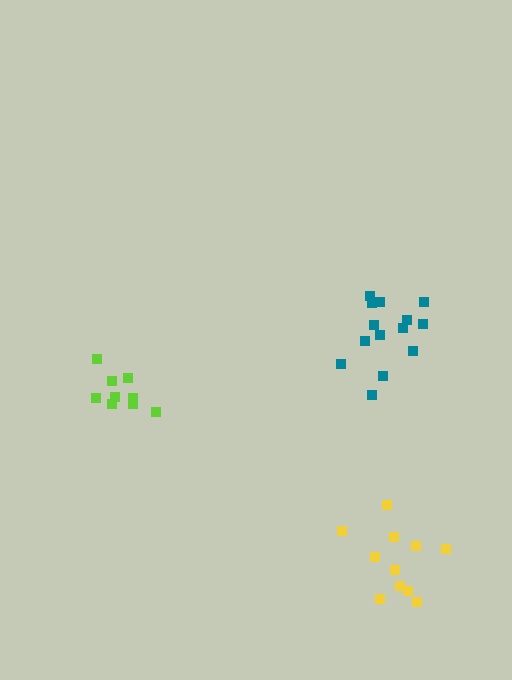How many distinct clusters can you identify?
There are 3 distinct clusters.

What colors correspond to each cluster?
The clusters are colored: yellow, teal, lime.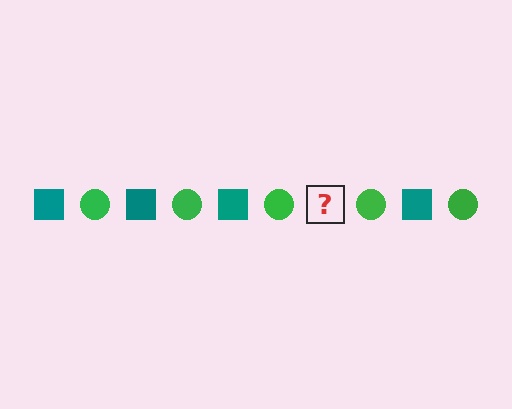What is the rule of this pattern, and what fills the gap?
The rule is that the pattern alternates between teal square and green circle. The gap should be filled with a teal square.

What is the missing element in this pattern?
The missing element is a teal square.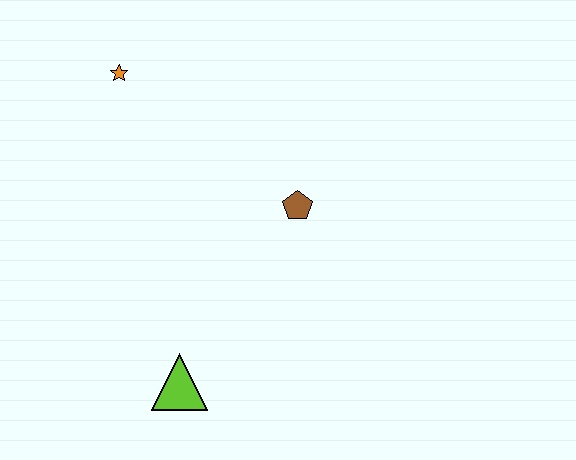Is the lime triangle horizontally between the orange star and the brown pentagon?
Yes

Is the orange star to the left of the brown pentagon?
Yes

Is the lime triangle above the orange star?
No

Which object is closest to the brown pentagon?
The lime triangle is closest to the brown pentagon.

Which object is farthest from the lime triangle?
The orange star is farthest from the lime triangle.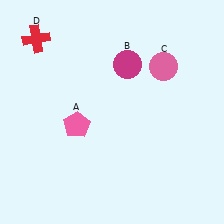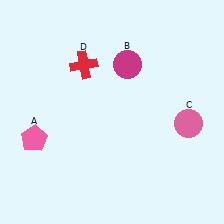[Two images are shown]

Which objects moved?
The objects that moved are: the pink pentagon (A), the pink circle (C), the red cross (D).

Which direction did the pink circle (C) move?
The pink circle (C) moved down.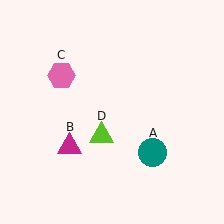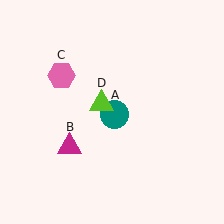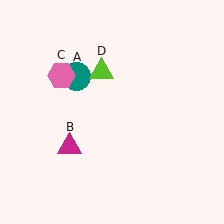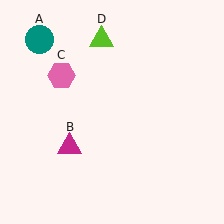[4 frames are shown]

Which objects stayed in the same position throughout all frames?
Magenta triangle (object B) and pink hexagon (object C) remained stationary.